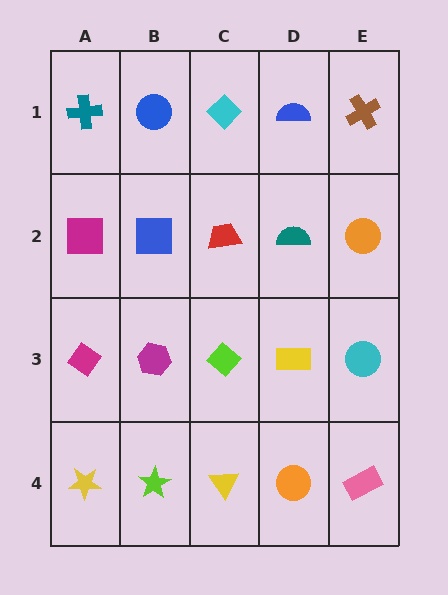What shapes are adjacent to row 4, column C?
A lime diamond (row 3, column C), a lime star (row 4, column B), an orange circle (row 4, column D).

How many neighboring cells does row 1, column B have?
3.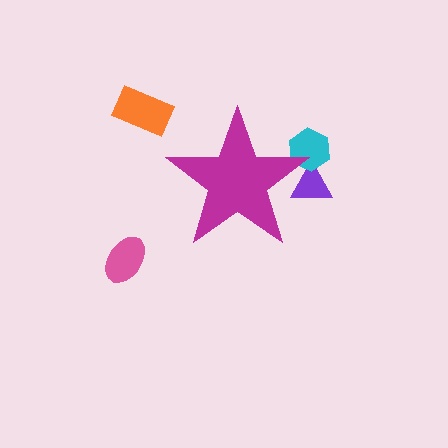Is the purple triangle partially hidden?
Yes, the purple triangle is partially hidden behind the magenta star.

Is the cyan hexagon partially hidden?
Yes, the cyan hexagon is partially hidden behind the magenta star.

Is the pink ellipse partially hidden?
No, the pink ellipse is fully visible.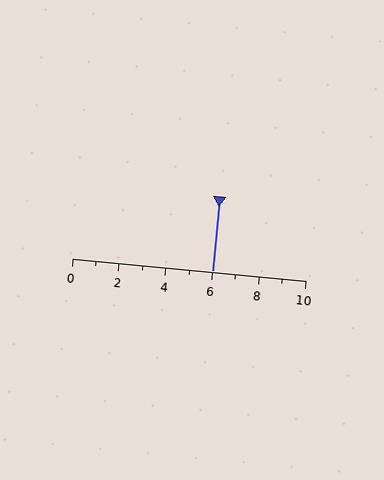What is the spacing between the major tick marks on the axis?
The major ticks are spaced 2 apart.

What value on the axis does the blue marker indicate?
The marker indicates approximately 6.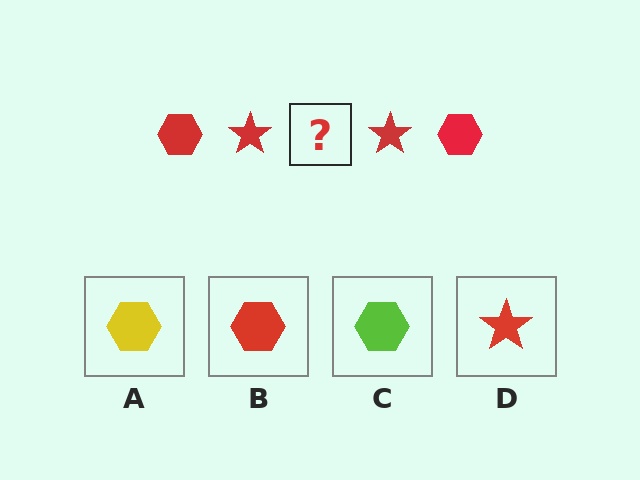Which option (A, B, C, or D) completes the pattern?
B.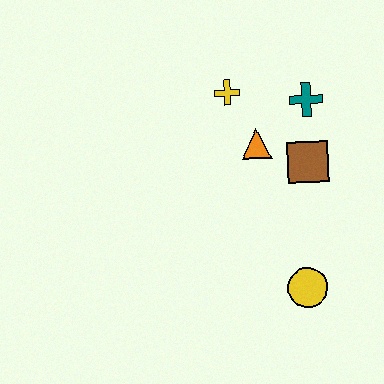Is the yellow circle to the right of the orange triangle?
Yes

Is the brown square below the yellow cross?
Yes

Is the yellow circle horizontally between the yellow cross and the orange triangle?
No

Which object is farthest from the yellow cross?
The yellow circle is farthest from the yellow cross.